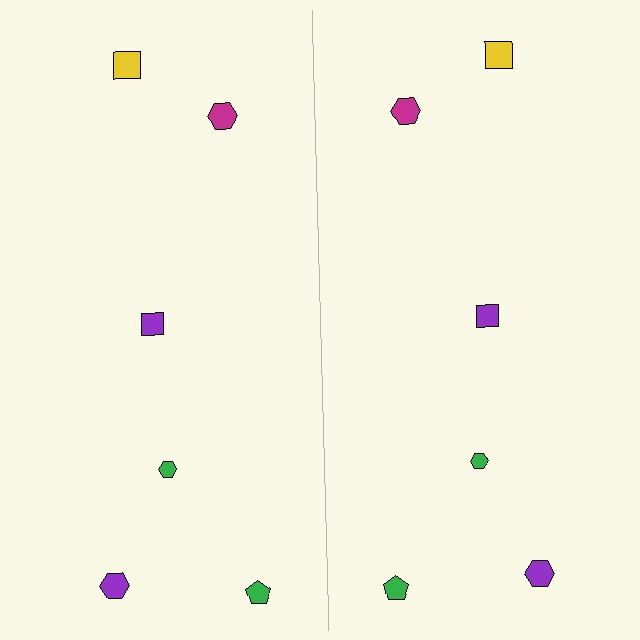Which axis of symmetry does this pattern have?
The pattern has a vertical axis of symmetry running through the center of the image.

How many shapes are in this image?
There are 12 shapes in this image.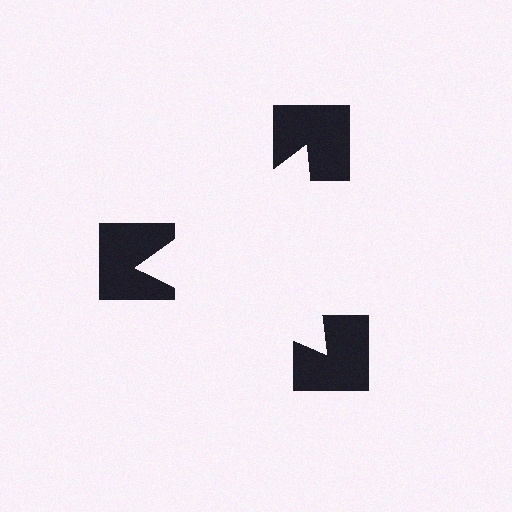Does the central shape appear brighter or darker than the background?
It typically appears slightly brighter than the background, even though no actual brightness change is drawn.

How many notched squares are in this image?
There are 3 — one at each vertex of the illusory triangle.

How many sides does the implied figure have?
3 sides.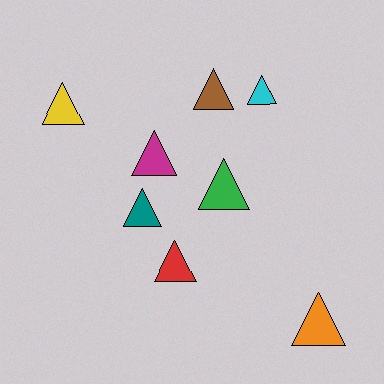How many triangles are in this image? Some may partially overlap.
There are 8 triangles.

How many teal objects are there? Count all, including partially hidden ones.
There is 1 teal object.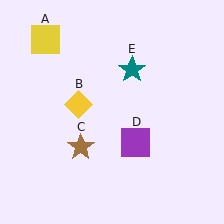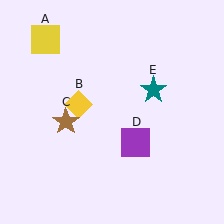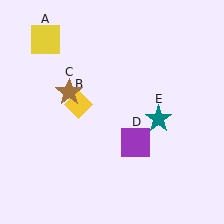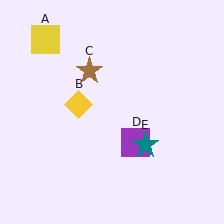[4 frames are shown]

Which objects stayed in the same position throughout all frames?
Yellow square (object A) and yellow diamond (object B) and purple square (object D) remained stationary.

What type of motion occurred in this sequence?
The brown star (object C), teal star (object E) rotated clockwise around the center of the scene.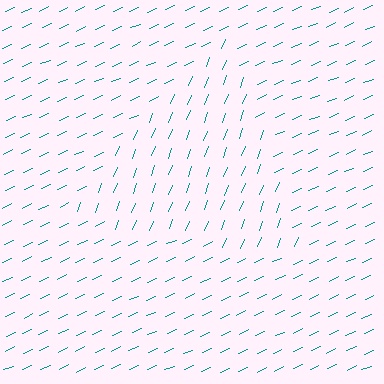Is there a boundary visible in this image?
Yes, there is a texture boundary formed by a change in line orientation.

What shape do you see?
I see a triangle.